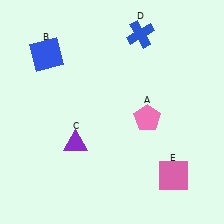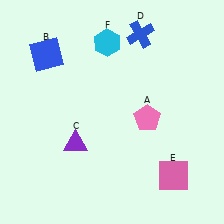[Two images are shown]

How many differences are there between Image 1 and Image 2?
There is 1 difference between the two images.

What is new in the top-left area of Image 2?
A cyan hexagon (F) was added in the top-left area of Image 2.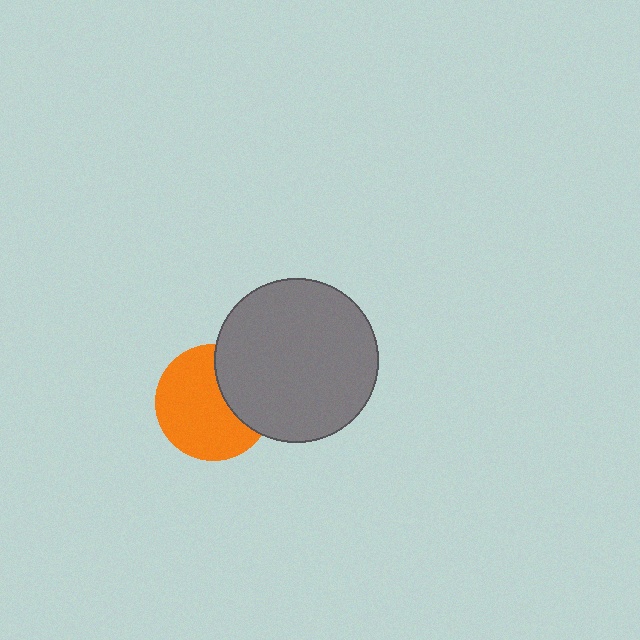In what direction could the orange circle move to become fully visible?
The orange circle could move left. That would shift it out from behind the gray circle entirely.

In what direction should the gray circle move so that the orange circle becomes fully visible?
The gray circle should move right. That is the shortest direction to clear the overlap and leave the orange circle fully visible.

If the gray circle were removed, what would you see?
You would see the complete orange circle.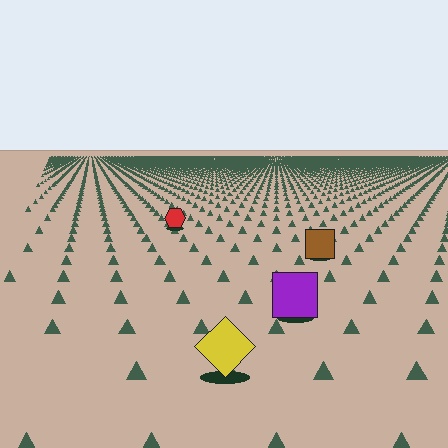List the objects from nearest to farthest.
From nearest to farthest: the yellow diamond, the purple square, the brown square, the red hexagon.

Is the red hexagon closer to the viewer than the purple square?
No. The purple square is closer — you can tell from the texture gradient: the ground texture is coarser near it.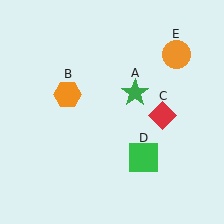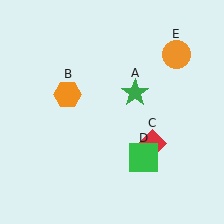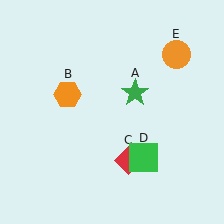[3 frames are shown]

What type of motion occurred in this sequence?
The red diamond (object C) rotated clockwise around the center of the scene.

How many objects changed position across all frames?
1 object changed position: red diamond (object C).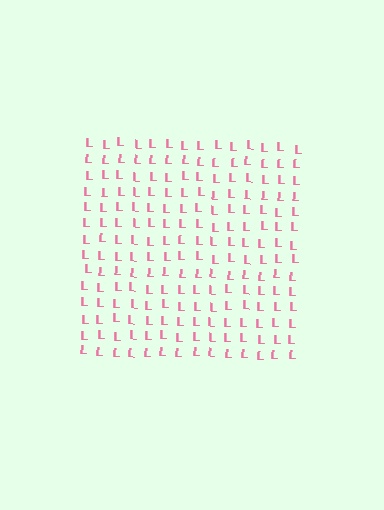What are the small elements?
The small elements are letter L's.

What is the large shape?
The large shape is a square.